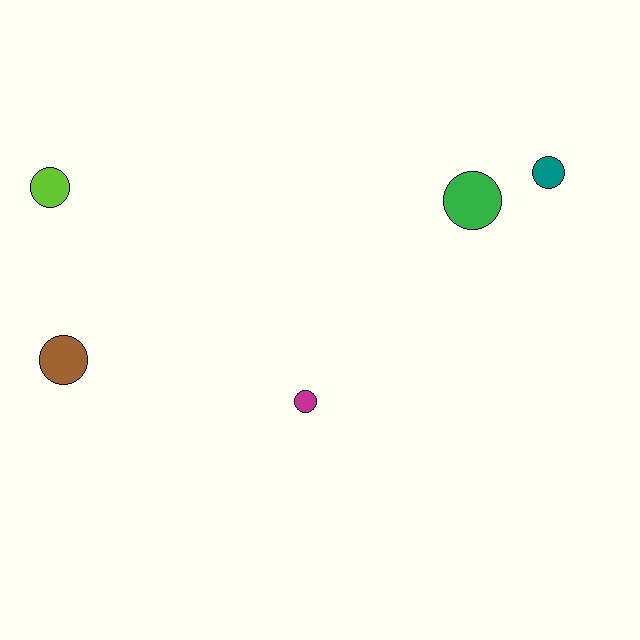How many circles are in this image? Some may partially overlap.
There are 5 circles.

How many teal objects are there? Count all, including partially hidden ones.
There is 1 teal object.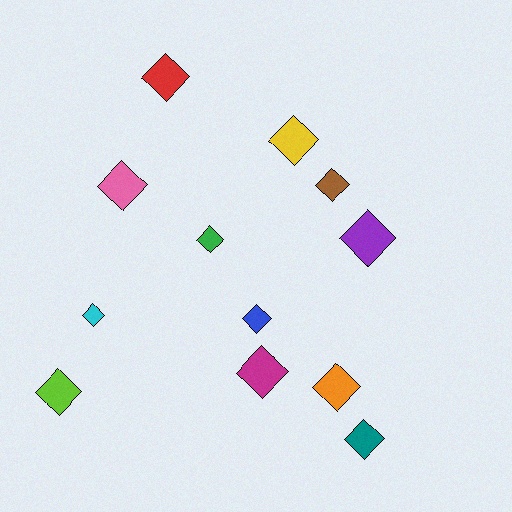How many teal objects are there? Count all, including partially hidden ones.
There is 1 teal object.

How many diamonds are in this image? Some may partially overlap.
There are 12 diamonds.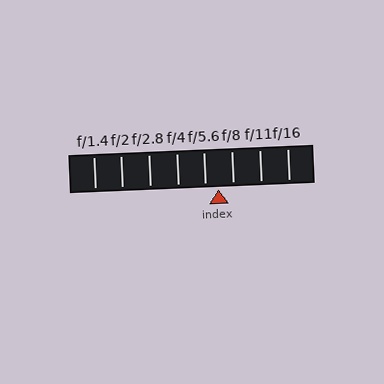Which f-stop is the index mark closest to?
The index mark is closest to f/5.6.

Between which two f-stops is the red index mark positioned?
The index mark is between f/5.6 and f/8.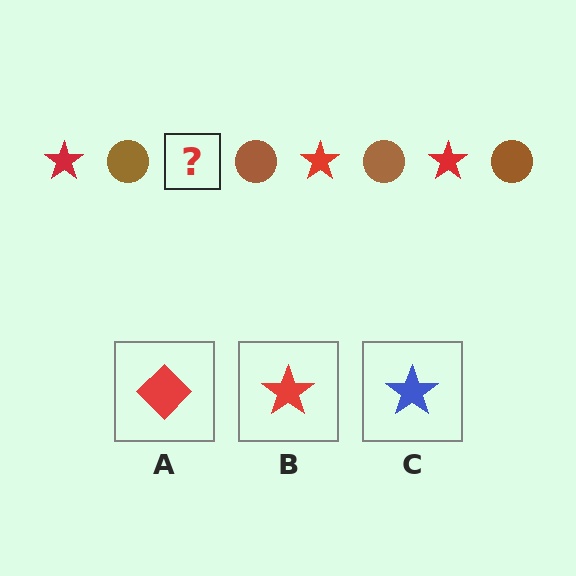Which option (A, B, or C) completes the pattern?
B.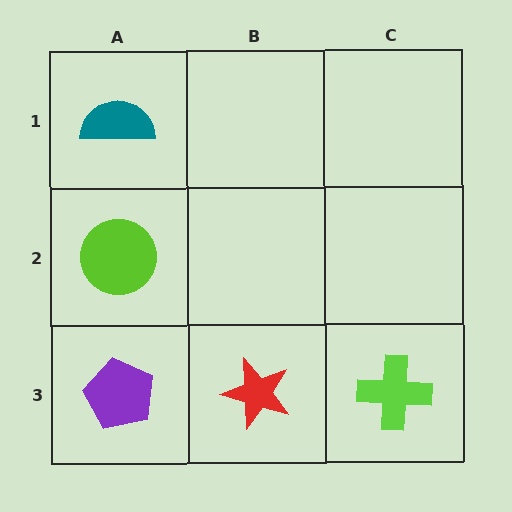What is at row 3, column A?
A purple pentagon.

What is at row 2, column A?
A lime circle.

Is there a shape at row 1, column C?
No, that cell is empty.